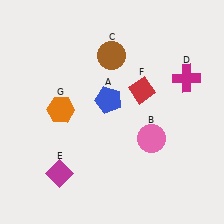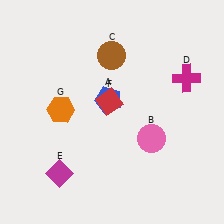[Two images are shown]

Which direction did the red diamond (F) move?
The red diamond (F) moved left.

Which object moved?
The red diamond (F) moved left.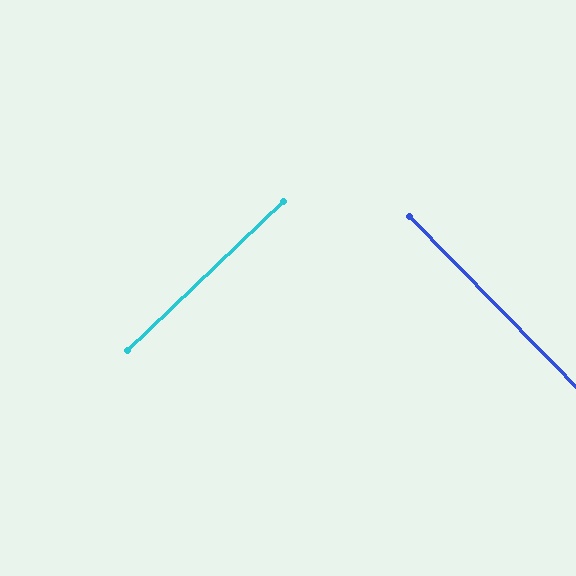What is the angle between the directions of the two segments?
Approximately 89 degrees.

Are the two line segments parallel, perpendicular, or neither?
Perpendicular — they meet at approximately 89°.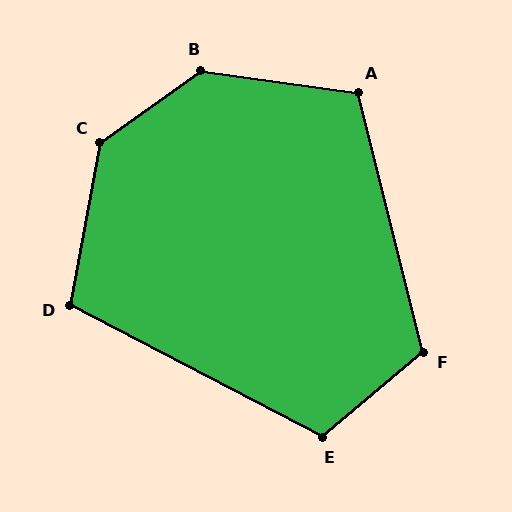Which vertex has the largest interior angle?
B, at approximately 137 degrees.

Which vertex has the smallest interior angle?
D, at approximately 107 degrees.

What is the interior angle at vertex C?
Approximately 136 degrees (obtuse).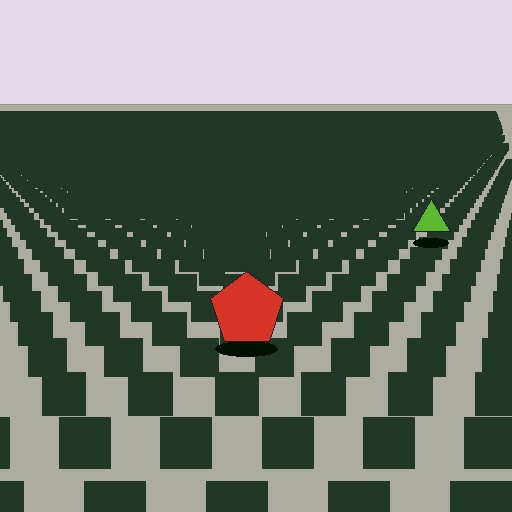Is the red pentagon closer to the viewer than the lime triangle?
Yes. The red pentagon is closer — you can tell from the texture gradient: the ground texture is coarser near it.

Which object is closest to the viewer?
The red pentagon is closest. The texture marks near it are larger and more spread out.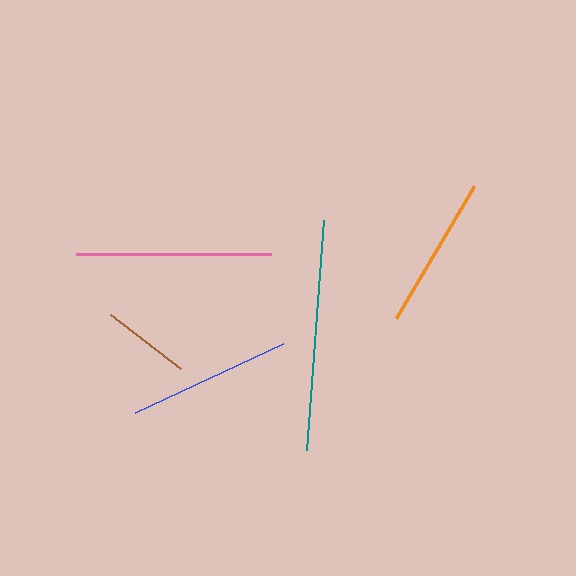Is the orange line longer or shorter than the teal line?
The teal line is longer than the orange line.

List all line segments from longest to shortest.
From longest to shortest: teal, pink, blue, orange, brown.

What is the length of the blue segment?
The blue segment is approximately 163 pixels long.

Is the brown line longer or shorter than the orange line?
The orange line is longer than the brown line.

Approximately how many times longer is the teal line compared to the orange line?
The teal line is approximately 1.5 times the length of the orange line.